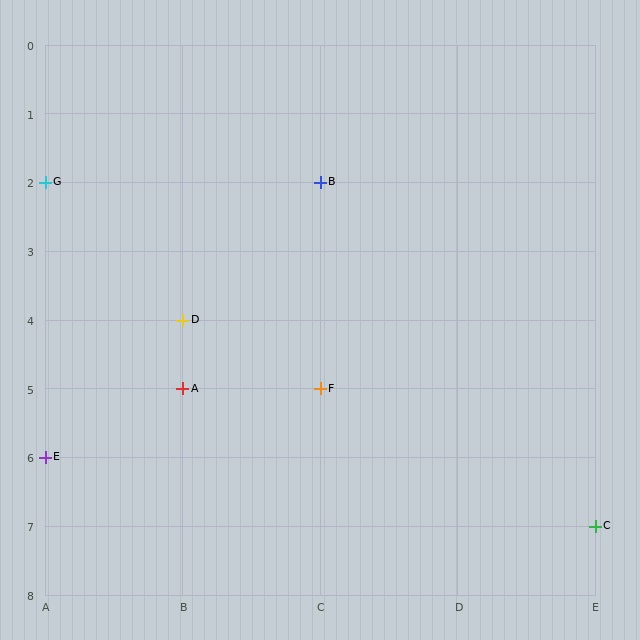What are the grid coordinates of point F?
Point F is at grid coordinates (C, 5).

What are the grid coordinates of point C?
Point C is at grid coordinates (E, 7).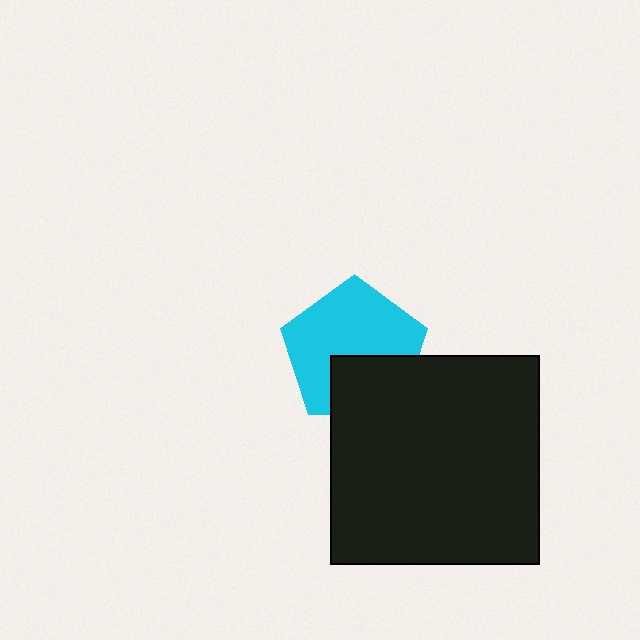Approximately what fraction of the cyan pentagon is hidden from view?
Roughly 33% of the cyan pentagon is hidden behind the black rectangle.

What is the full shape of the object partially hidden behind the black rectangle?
The partially hidden object is a cyan pentagon.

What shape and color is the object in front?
The object in front is a black rectangle.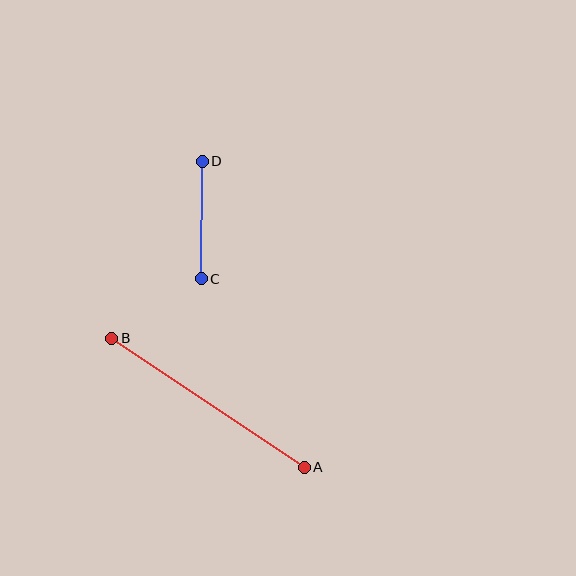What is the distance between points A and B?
The distance is approximately 232 pixels.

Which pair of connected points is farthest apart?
Points A and B are farthest apart.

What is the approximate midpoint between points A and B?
The midpoint is at approximately (208, 403) pixels.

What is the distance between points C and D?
The distance is approximately 118 pixels.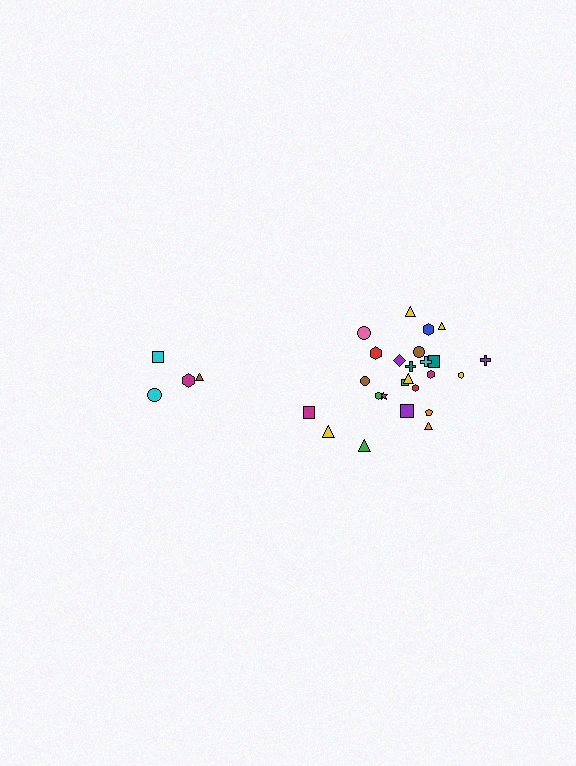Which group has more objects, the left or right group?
The right group.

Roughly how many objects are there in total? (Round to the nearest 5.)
Roughly 30 objects in total.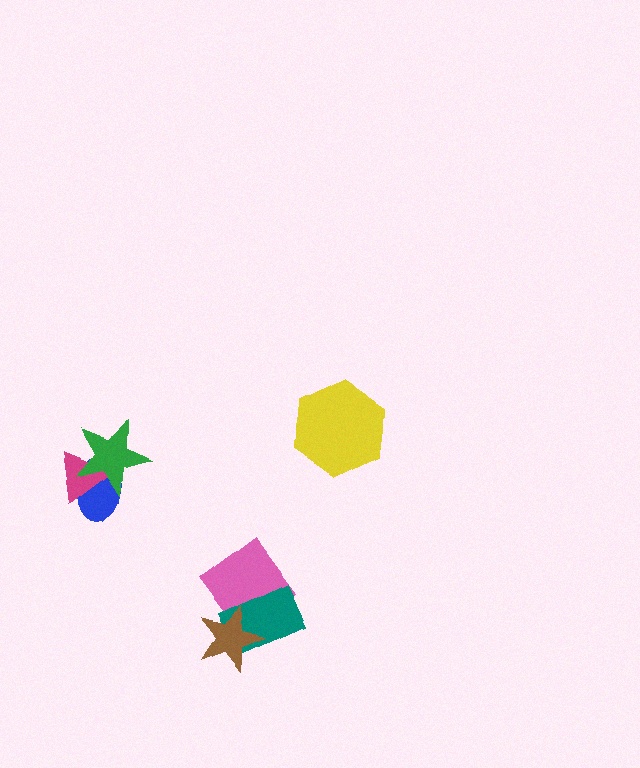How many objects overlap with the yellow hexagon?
0 objects overlap with the yellow hexagon.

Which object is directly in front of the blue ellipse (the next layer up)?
The magenta triangle is directly in front of the blue ellipse.